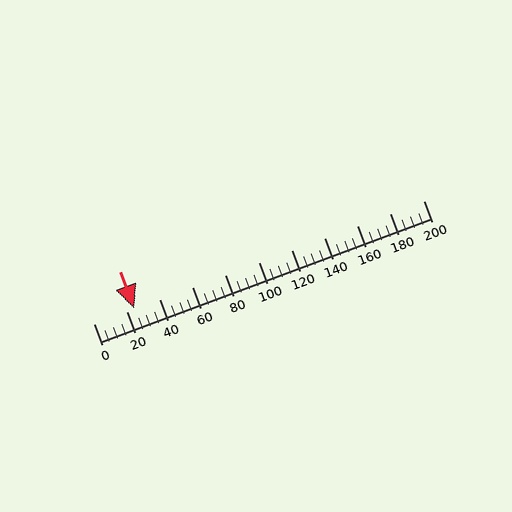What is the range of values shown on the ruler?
The ruler shows values from 0 to 200.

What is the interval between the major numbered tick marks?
The major tick marks are spaced 20 units apart.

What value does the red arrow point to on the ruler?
The red arrow points to approximately 25.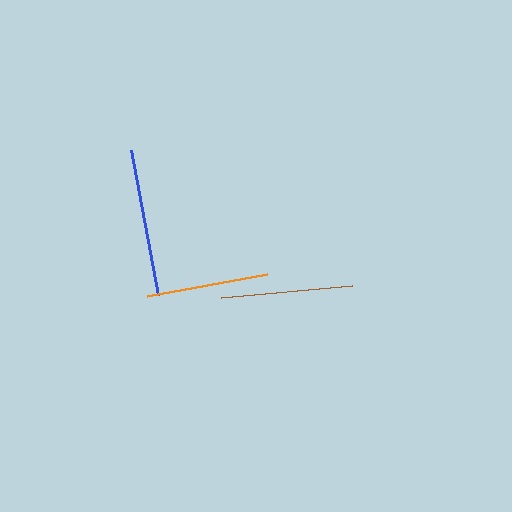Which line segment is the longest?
The blue line is the longest at approximately 148 pixels.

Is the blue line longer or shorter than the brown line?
The blue line is longer than the brown line.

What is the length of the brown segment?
The brown segment is approximately 132 pixels long.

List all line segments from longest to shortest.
From longest to shortest: blue, brown, orange.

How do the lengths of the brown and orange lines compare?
The brown and orange lines are approximately the same length.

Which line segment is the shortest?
The orange line is the shortest at approximately 123 pixels.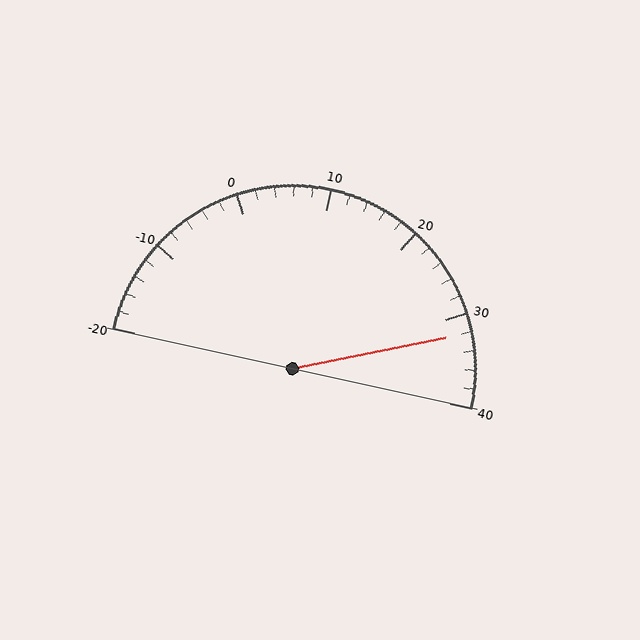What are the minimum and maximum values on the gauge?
The gauge ranges from -20 to 40.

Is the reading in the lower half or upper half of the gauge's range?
The reading is in the upper half of the range (-20 to 40).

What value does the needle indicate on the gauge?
The needle indicates approximately 32.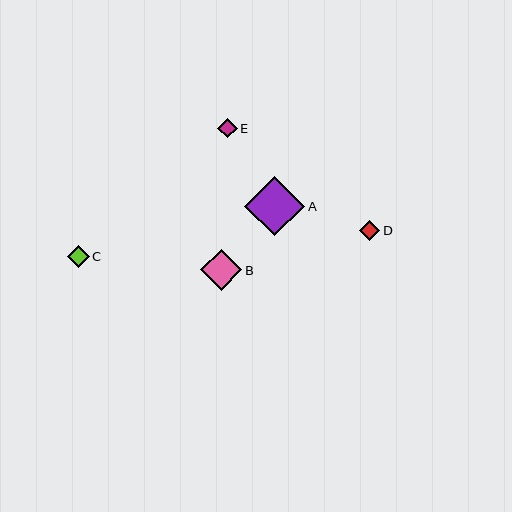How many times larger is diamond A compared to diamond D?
Diamond A is approximately 2.9 times the size of diamond D.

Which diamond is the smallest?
Diamond E is the smallest with a size of approximately 20 pixels.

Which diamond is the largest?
Diamond A is the largest with a size of approximately 60 pixels.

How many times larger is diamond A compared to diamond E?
Diamond A is approximately 3.0 times the size of diamond E.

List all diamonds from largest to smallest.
From largest to smallest: A, B, C, D, E.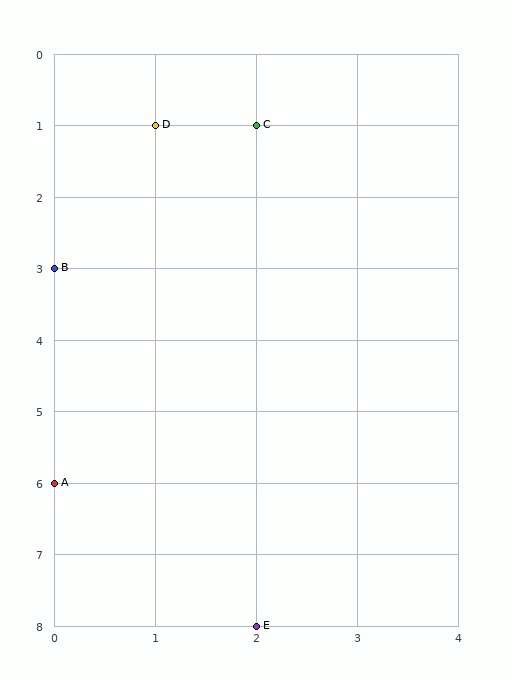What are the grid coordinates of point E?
Point E is at grid coordinates (2, 8).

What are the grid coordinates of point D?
Point D is at grid coordinates (1, 1).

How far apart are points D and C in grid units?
Points D and C are 1 column apart.